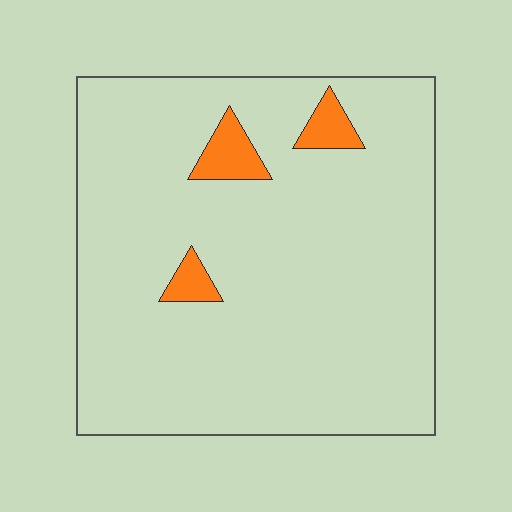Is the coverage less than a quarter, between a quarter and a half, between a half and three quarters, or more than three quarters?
Less than a quarter.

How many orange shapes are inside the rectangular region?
3.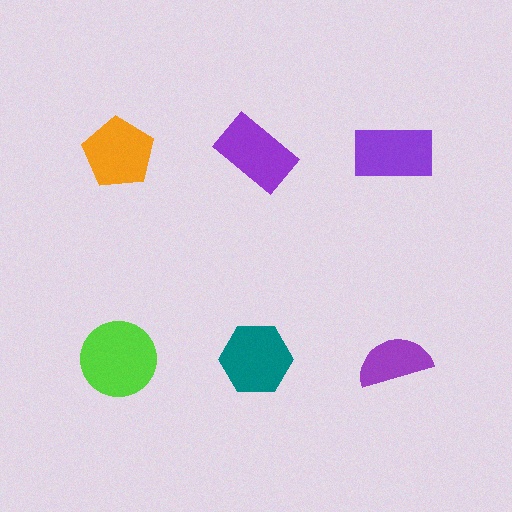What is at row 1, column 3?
A purple rectangle.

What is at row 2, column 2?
A teal hexagon.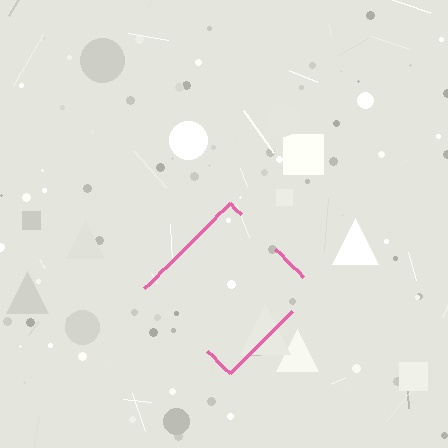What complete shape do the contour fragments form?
The contour fragments form a diamond.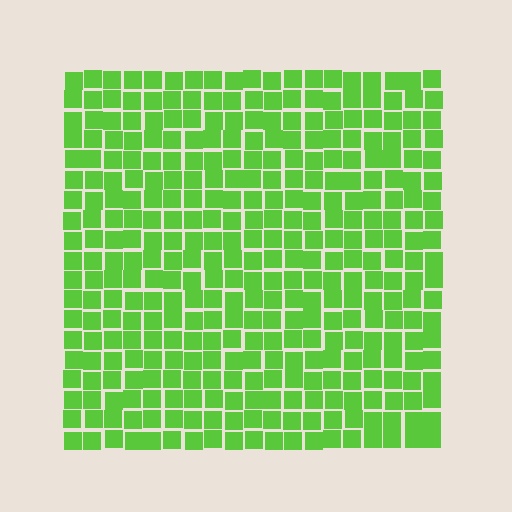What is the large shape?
The large shape is a square.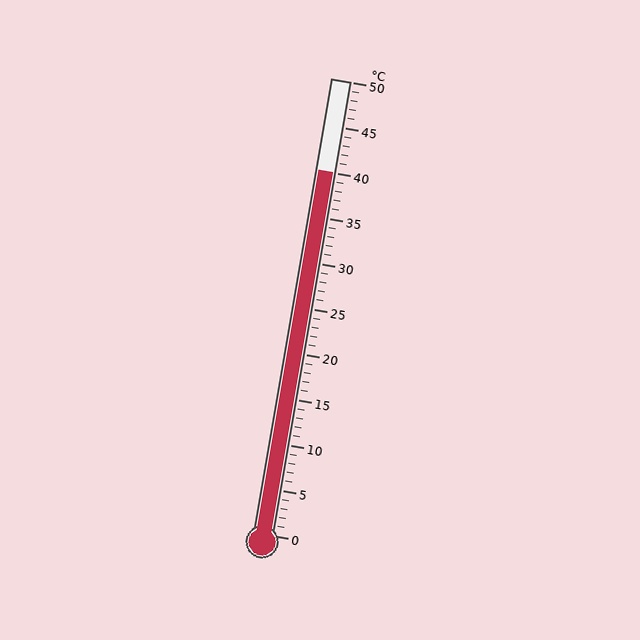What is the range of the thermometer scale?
The thermometer scale ranges from 0°C to 50°C.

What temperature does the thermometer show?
The thermometer shows approximately 40°C.